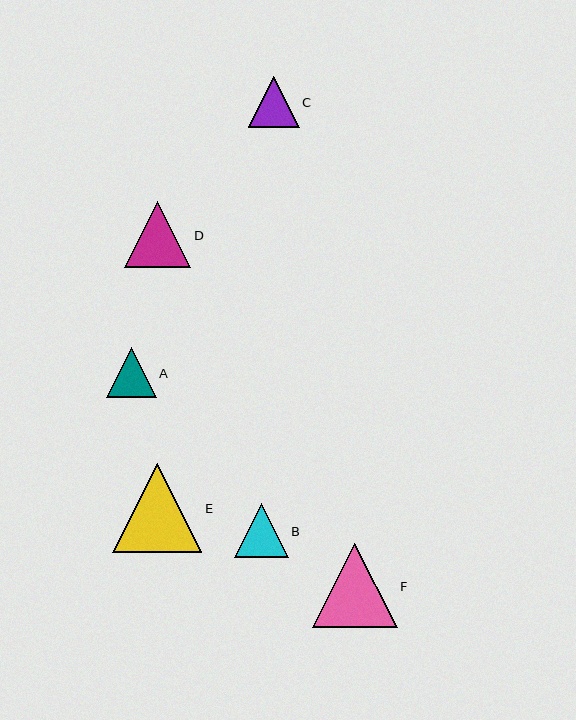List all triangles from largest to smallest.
From largest to smallest: E, F, D, B, C, A.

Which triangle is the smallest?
Triangle A is the smallest with a size of approximately 50 pixels.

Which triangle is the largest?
Triangle E is the largest with a size of approximately 89 pixels.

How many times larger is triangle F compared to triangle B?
Triangle F is approximately 1.6 times the size of triangle B.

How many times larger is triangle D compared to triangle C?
Triangle D is approximately 1.3 times the size of triangle C.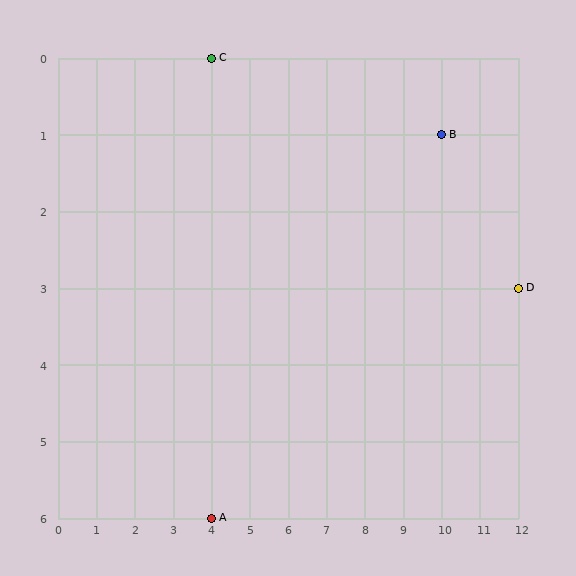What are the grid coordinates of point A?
Point A is at grid coordinates (4, 6).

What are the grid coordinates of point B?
Point B is at grid coordinates (10, 1).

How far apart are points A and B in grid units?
Points A and B are 6 columns and 5 rows apart (about 7.8 grid units diagonally).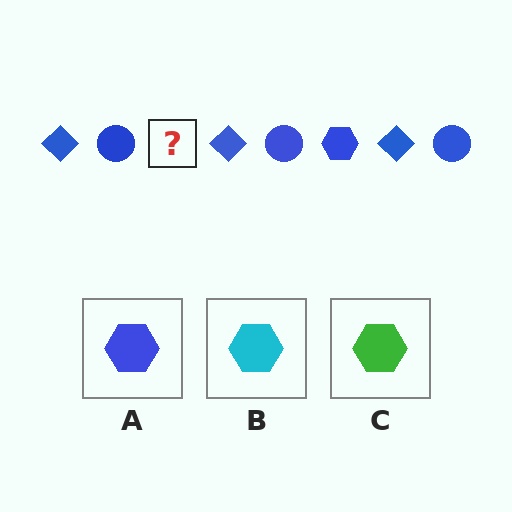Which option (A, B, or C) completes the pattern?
A.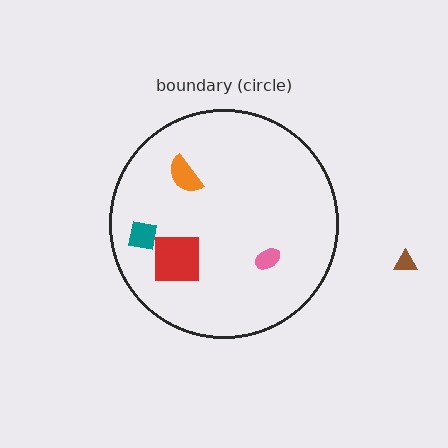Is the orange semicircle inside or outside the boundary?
Inside.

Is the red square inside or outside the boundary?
Inside.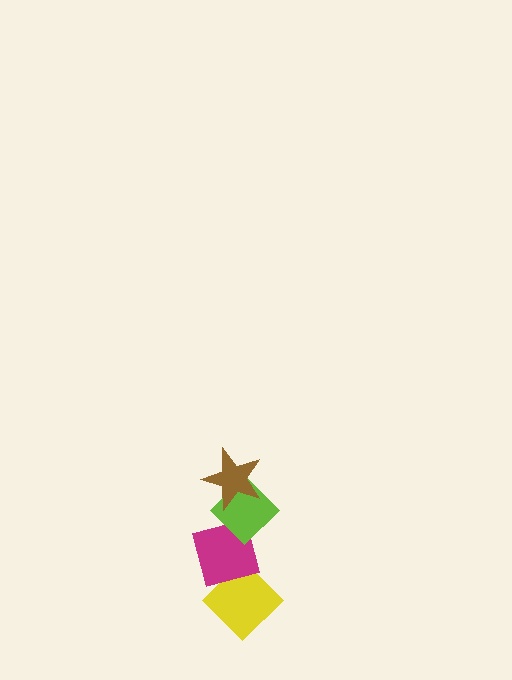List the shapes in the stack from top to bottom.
From top to bottom: the brown star, the lime diamond, the magenta diamond, the yellow diamond.